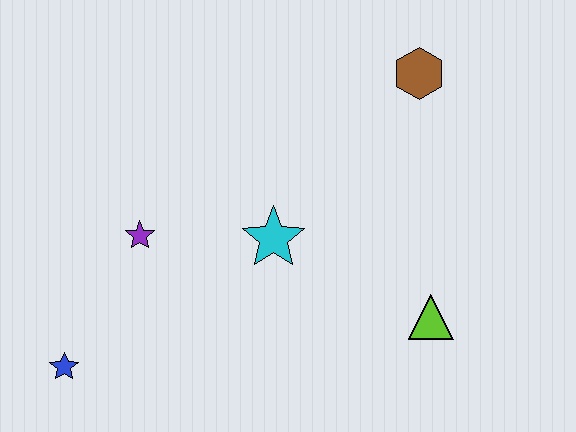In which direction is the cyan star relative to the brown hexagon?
The cyan star is below the brown hexagon.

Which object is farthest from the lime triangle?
The blue star is farthest from the lime triangle.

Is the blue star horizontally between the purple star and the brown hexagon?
No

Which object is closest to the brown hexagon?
The cyan star is closest to the brown hexagon.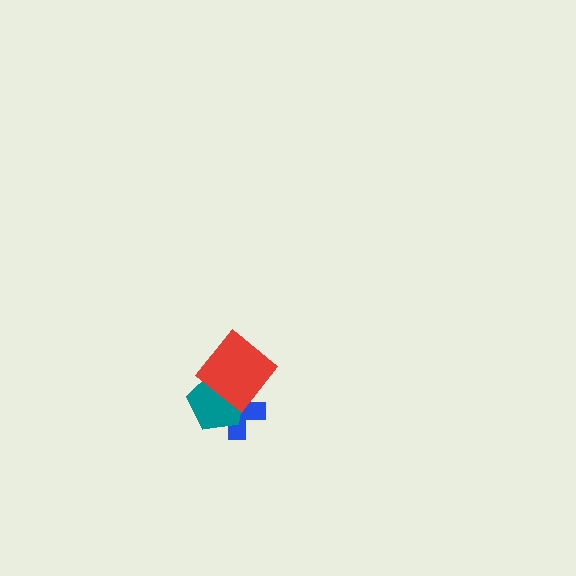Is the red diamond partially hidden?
No, no other shape covers it.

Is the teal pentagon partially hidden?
Yes, it is partially covered by another shape.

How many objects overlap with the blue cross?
2 objects overlap with the blue cross.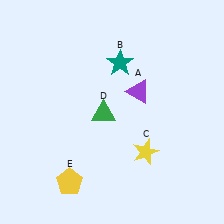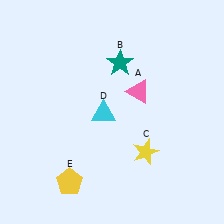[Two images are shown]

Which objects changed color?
A changed from purple to pink. D changed from green to cyan.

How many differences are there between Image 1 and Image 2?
There are 2 differences between the two images.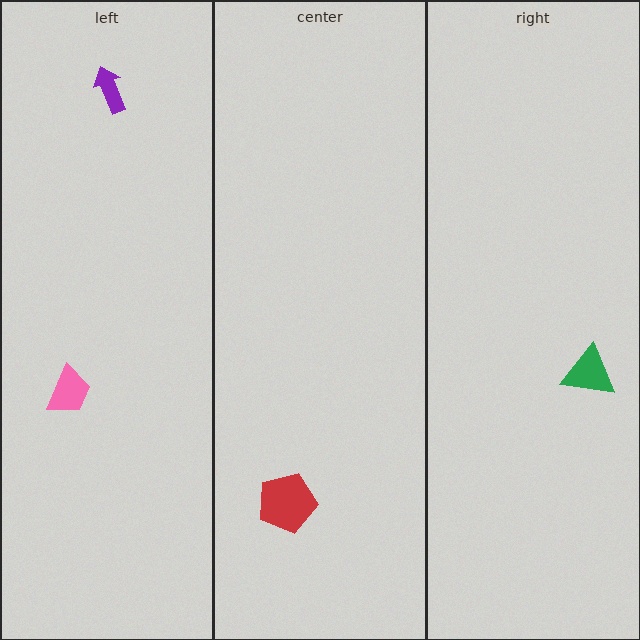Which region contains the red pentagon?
The center region.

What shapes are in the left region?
The pink trapezoid, the purple arrow.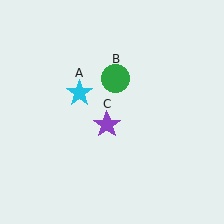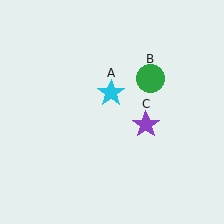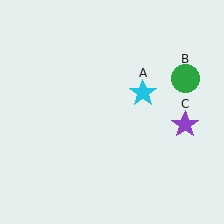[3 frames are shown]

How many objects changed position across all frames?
3 objects changed position: cyan star (object A), green circle (object B), purple star (object C).